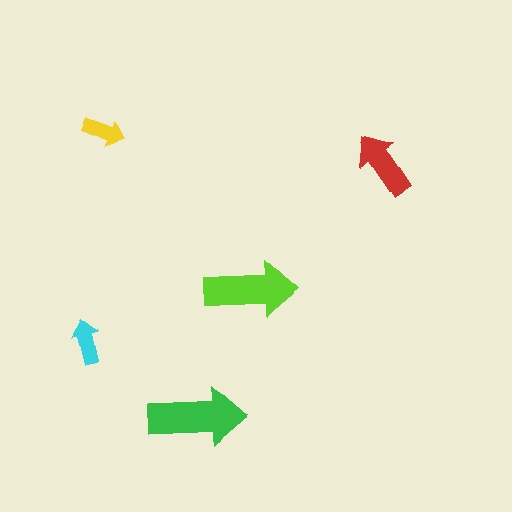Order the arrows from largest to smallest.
the green one, the lime one, the red one, the cyan one, the yellow one.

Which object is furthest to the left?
The cyan arrow is leftmost.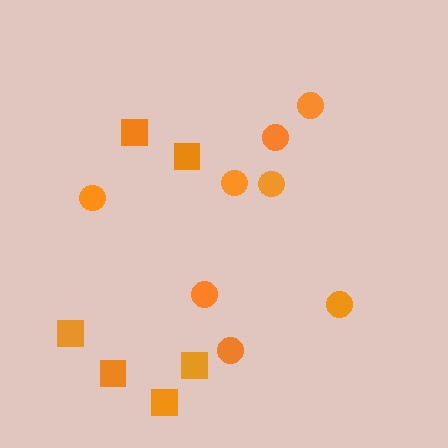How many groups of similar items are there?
There are 2 groups: one group of squares (6) and one group of circles (8).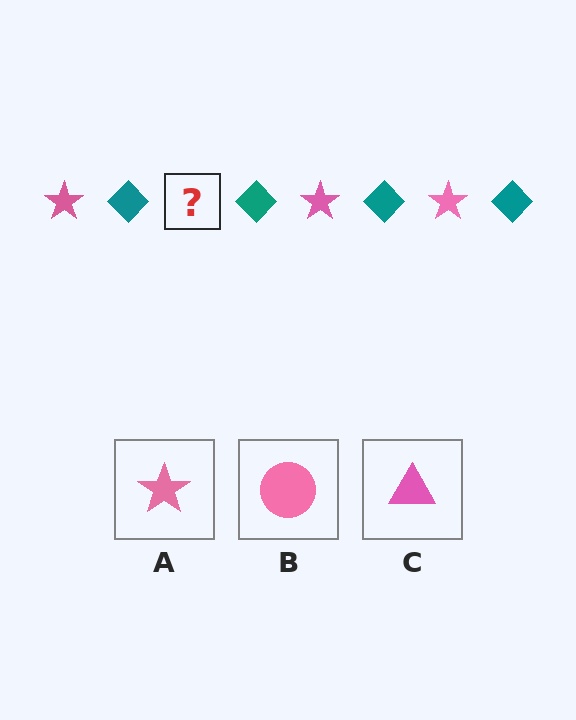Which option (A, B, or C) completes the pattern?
A.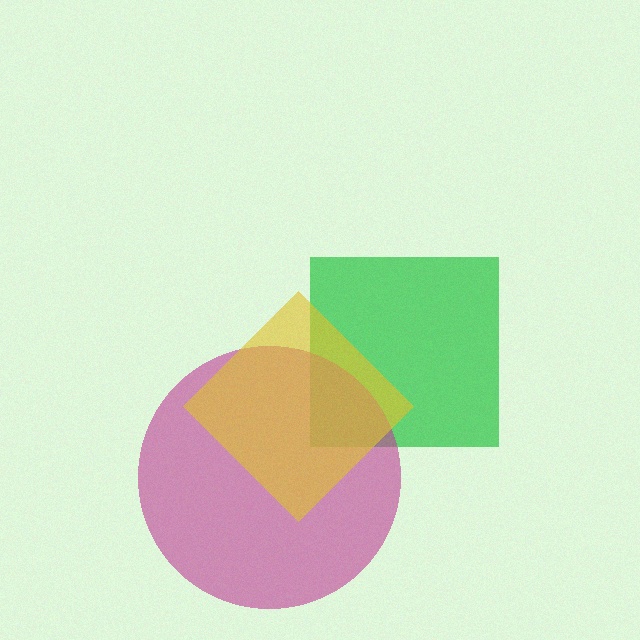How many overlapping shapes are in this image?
There are 3 overlapping shapes in the image.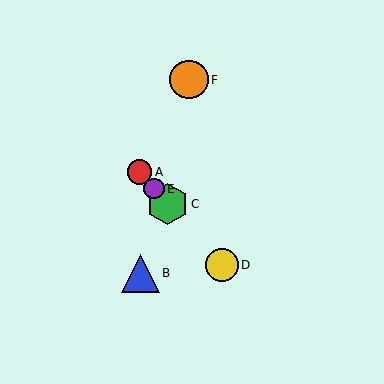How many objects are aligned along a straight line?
4 objects (A, C, D, E) are aligned along a straight line.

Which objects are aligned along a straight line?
Objects A, C, D, E are aligned along a straight line.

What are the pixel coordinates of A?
Object A is at (139, 172).